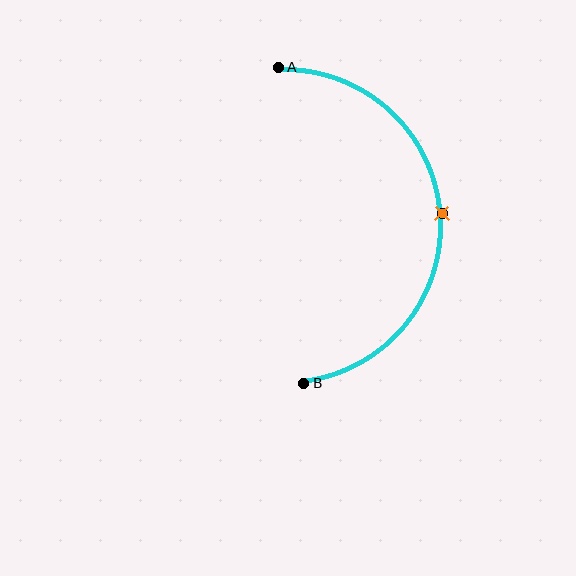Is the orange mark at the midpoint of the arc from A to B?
Yes. The orange mark lies on the arc at equal arc-length from both A and B — it is the arc midpoint.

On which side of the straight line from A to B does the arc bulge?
The arc bulges to the right of the straight line connecting A and B.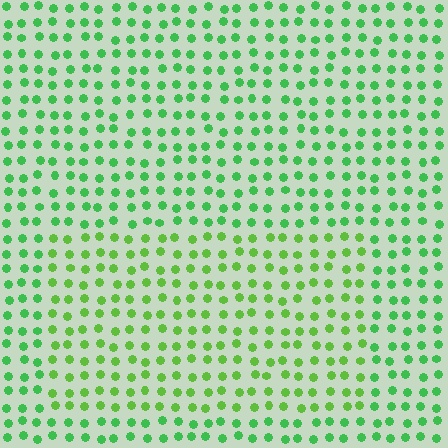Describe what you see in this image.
The image is filled with small green elements in a uniform arrangement. A rectangle-shaped region is visible where the elements are tinted to a slightly different hue, forming a subtle color boundary.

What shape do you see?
I see a rectangle.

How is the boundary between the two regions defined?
The boundary is defined purely by a slight shift in hue (about 24 degrees). Spacing, size, and orientation are identical on both sides.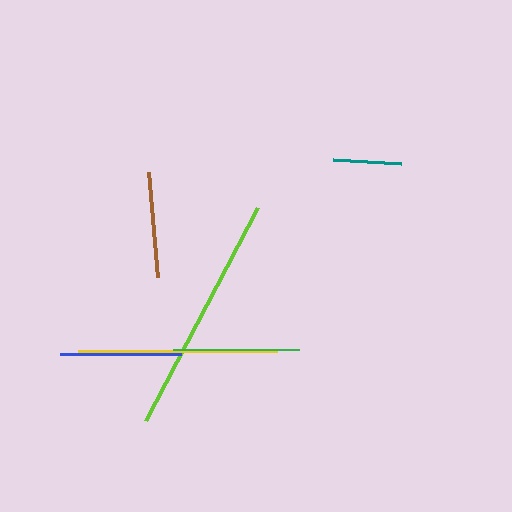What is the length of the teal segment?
The teal segment is approximately 68 pixels long.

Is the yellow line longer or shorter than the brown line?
The yellow line is longer than the brown line.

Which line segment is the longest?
The lime line is the longest at approximately 240 pixels.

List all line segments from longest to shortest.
From longest to shortest: lime, yellow, green, blue, brown, teal.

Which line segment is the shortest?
The teal line is the shortest at approximately 68 pixels.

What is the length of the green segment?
The green segment is approximately 126 pixels long.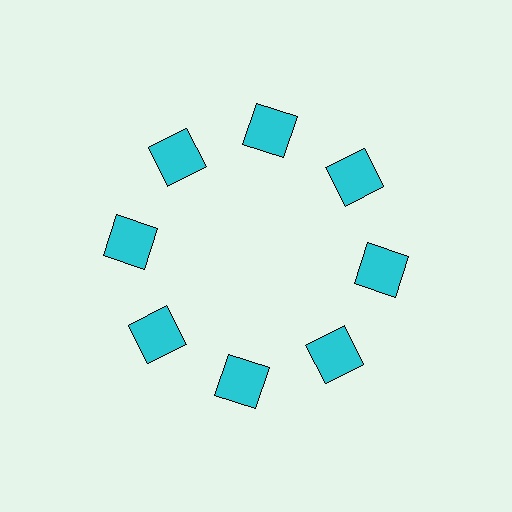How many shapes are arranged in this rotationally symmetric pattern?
There are 8 shapes, arranged in 8 groups of 1.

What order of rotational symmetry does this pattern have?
This pattern has 8-fold rotational symmetry.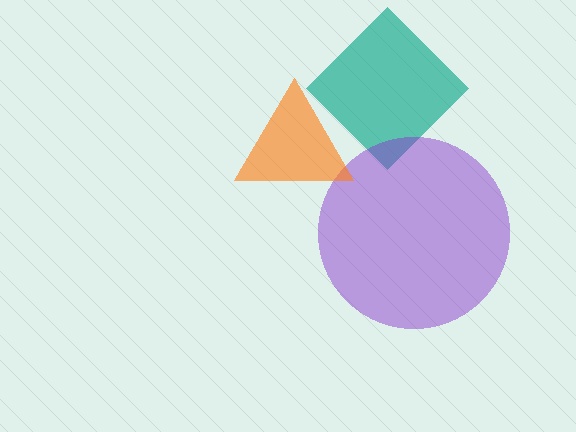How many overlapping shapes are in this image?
There are 3 overlapping shapes in the image.